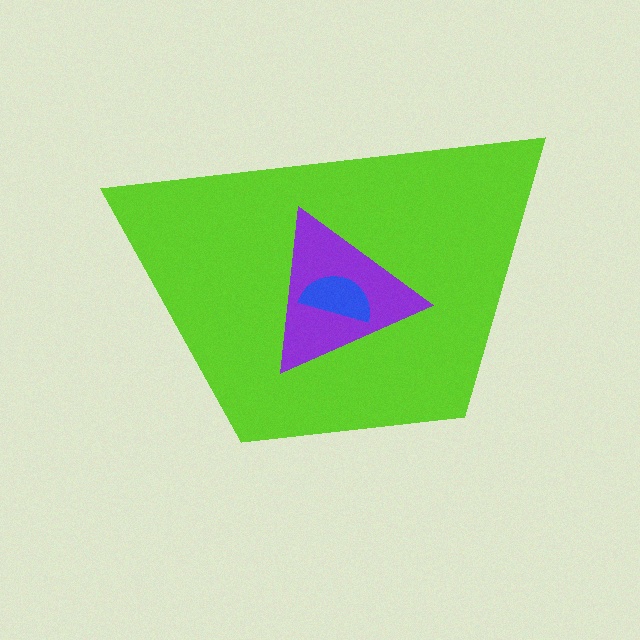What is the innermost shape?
The blue semicircle.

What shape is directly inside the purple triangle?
The blue semicircle.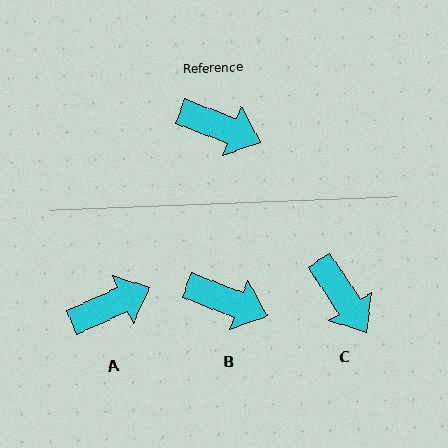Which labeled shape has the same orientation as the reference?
B.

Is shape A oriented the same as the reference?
No, it is off by about 45 degrees.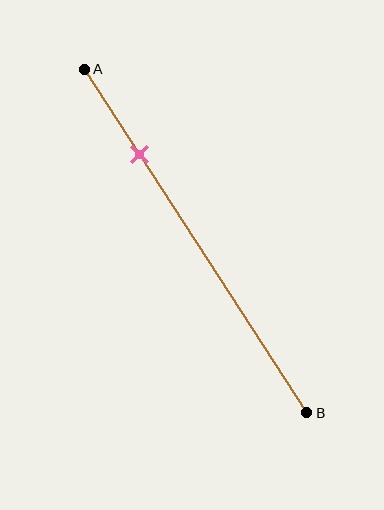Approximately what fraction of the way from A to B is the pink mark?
The pink mark is approximately 25% of the way from A to B.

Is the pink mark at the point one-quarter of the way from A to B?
Yes, the mark is approximately at the one-quarter point.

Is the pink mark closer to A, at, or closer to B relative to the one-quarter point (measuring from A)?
The pink mark is approximately at the one-quarter point of segment AB.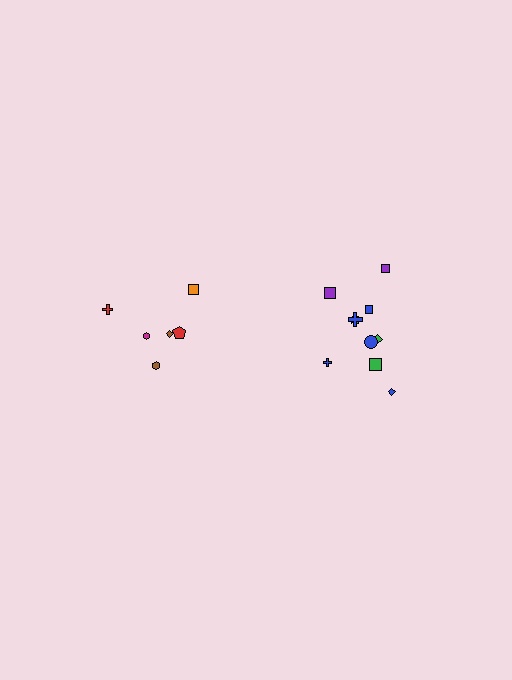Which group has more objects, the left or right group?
The right group.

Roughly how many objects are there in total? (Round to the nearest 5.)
Roughly 15 objects in total.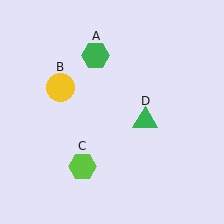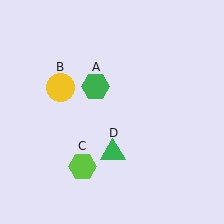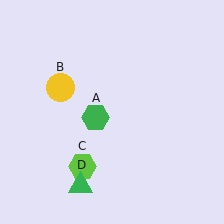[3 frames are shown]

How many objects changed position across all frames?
2 objects changed position: green hexagon (object A), green triangle (object D).